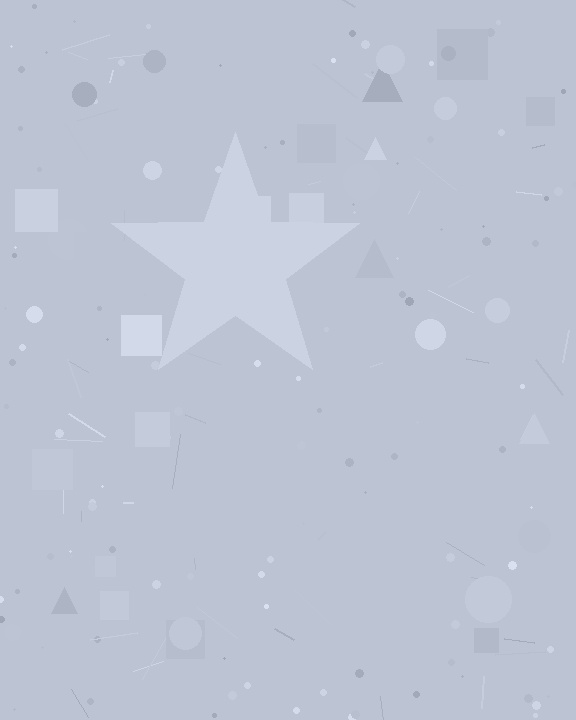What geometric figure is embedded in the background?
A star is embedded in the background.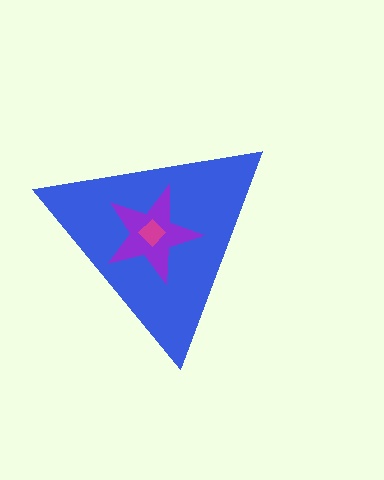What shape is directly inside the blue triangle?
The purple star.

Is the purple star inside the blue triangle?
Yes.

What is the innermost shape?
The magenta diamond.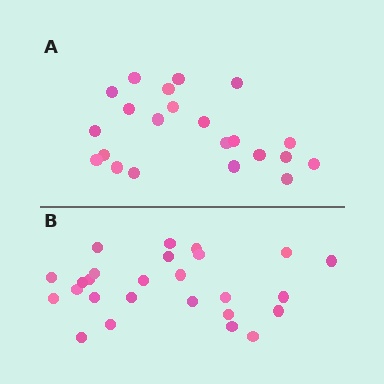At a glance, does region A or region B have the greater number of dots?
Region B (the bottom region) has more dots.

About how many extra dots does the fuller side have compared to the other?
Region B has about 4 more dots than region A.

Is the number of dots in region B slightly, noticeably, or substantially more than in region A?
Region B has only slightly more — the two regions are fairly close. The ratio is roughly 1.2 to 1.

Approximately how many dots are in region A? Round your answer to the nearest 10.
About 20 dots. (The exact count is 22, which rounds to 20.)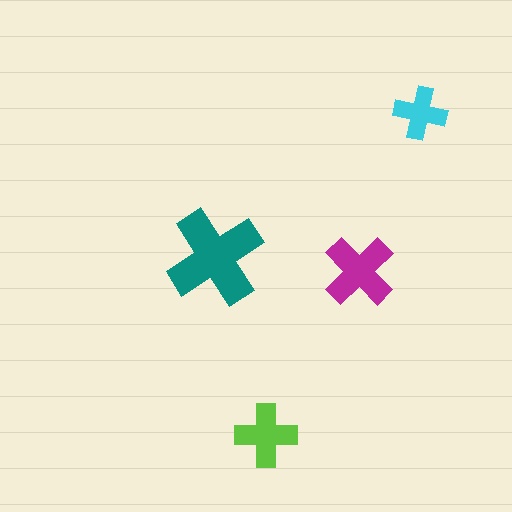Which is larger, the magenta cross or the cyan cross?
The magenta one.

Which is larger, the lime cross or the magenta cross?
The magenta one.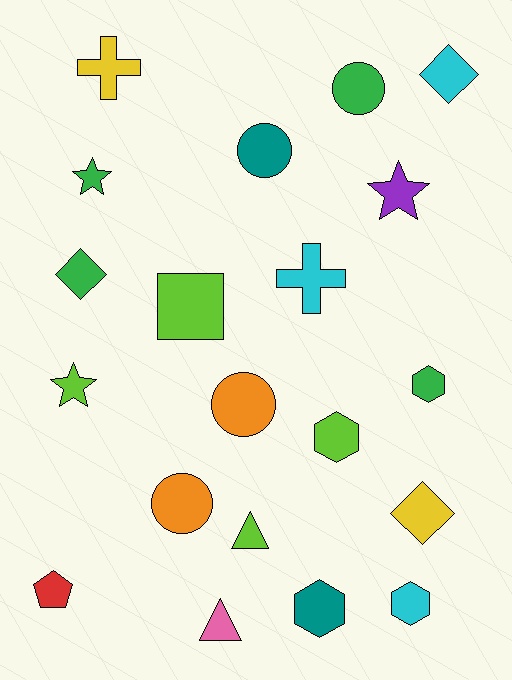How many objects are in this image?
There are 20 objects.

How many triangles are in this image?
There are 2 triangles.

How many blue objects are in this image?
There are no blue objects.